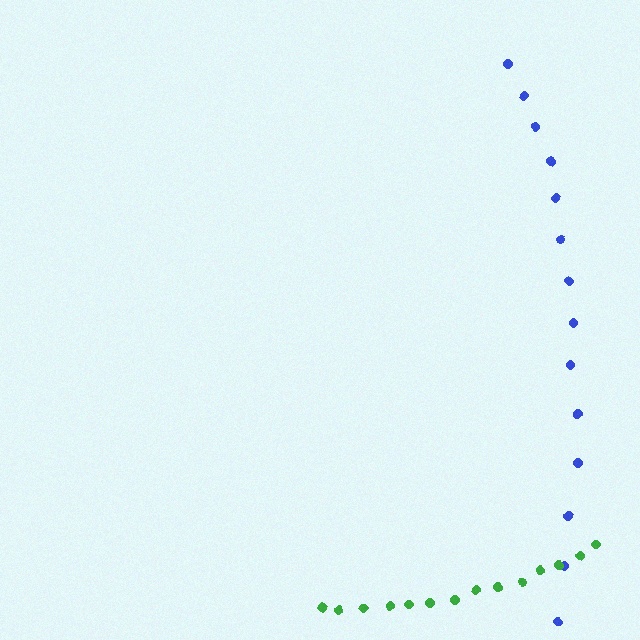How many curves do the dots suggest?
There are 2 distinct paths.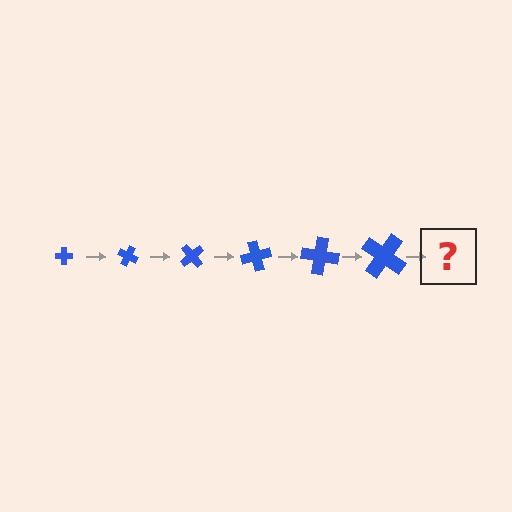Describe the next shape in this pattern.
It should be a cross, larger than the previous one and rotated 150 degrees from the start.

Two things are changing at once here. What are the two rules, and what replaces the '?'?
The two rules are that the cross grows larger each step and it rotates 25 degrees each step. The '?' should be a cross, larger than the previous one and rotated 150 degrees from the start.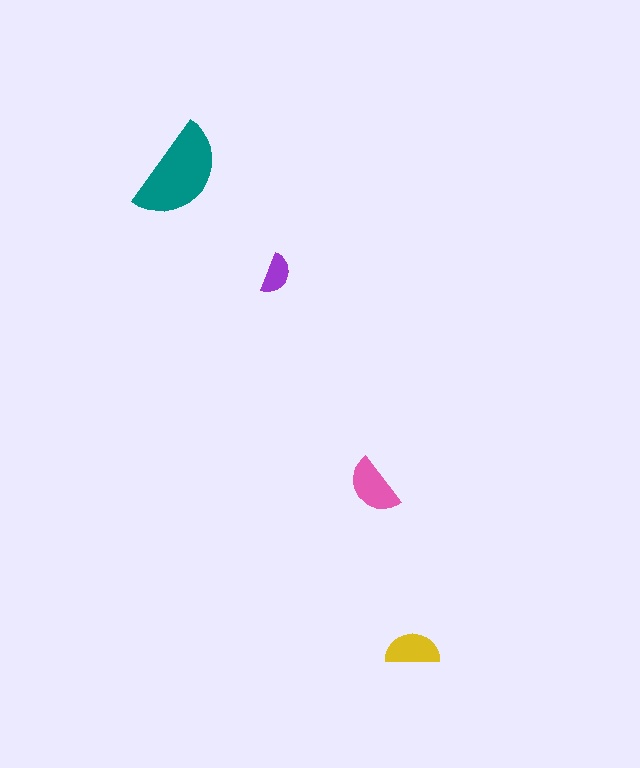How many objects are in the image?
There are 4 objects in the image.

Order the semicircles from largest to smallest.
the teal one, the pink one, the yellow one, the purple one.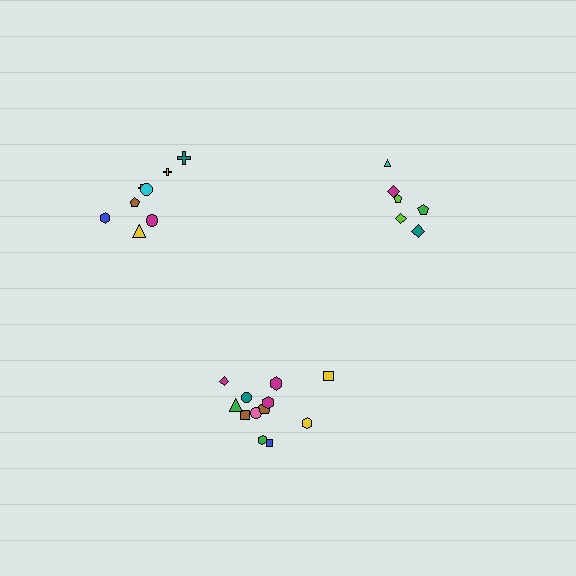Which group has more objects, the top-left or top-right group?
The top-left group.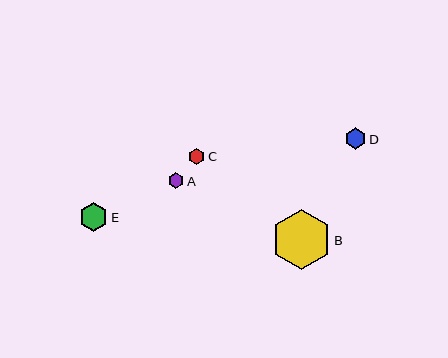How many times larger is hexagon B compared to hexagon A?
Hexagon B is approximately 3.8 times the size of hexagon A.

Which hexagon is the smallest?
Hexagon A is the smallest with a size of approximately 16 pixels.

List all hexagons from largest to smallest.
From largest to smallest: B, E, D, C, A.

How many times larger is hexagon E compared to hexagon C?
Hexagon E is approximately 1.7 times the size of hexagon C.